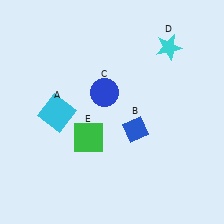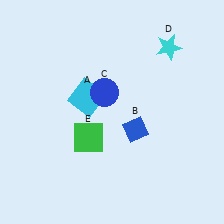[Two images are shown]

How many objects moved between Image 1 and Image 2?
1 object moved between the two images.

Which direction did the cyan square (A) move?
The cyan square (A) moved right.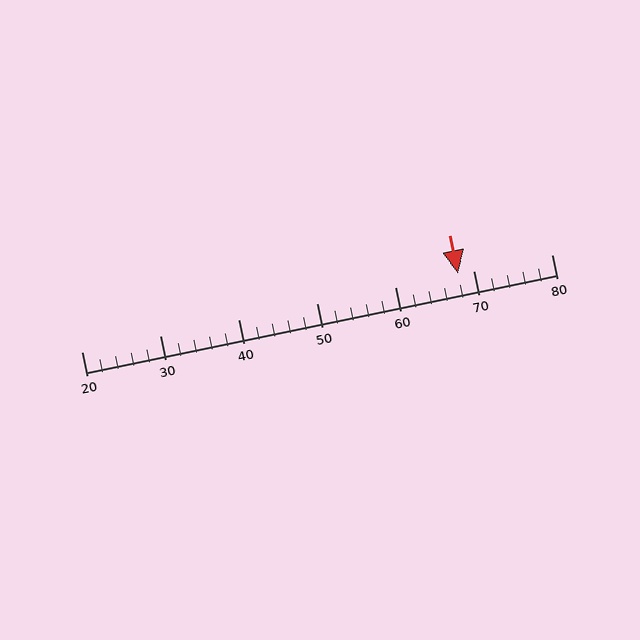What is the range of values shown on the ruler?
The ruler shows values from 20 to 80.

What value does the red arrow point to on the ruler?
The red arrow points to approximately 68.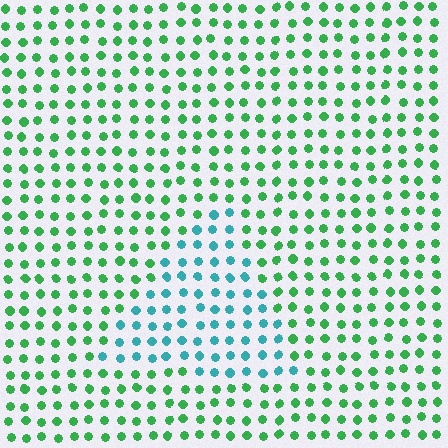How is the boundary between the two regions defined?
The boundary is defined purely by a slight shift in hue (about 50 degrees). Spacing, size, and orientation are identical on both sides.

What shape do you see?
I see a triangle.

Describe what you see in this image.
The image is filled with small green elements in a uniform arrangement. A triangle-shaped region is visible where the elements are tinted to a slightly different hue, forming a subtle color boundary.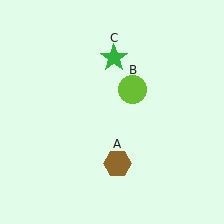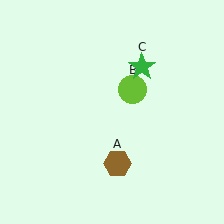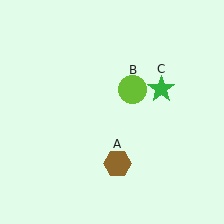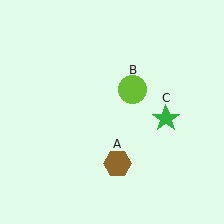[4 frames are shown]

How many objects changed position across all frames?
1 object changed position: green star (object C).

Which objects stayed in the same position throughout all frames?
Brown hexagon (object A) and lime circle (object B) remained stationary.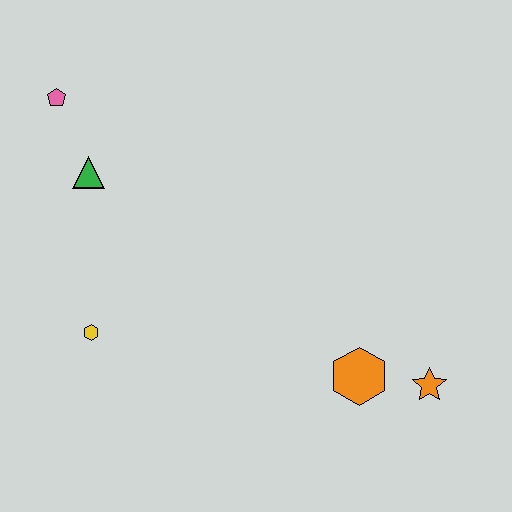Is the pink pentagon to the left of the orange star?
Yes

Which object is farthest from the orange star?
The pink pentagon is farthest from the orange star.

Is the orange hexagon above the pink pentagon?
No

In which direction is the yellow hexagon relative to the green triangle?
The yellow hexagon is below the green triangle.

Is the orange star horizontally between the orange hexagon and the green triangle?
No